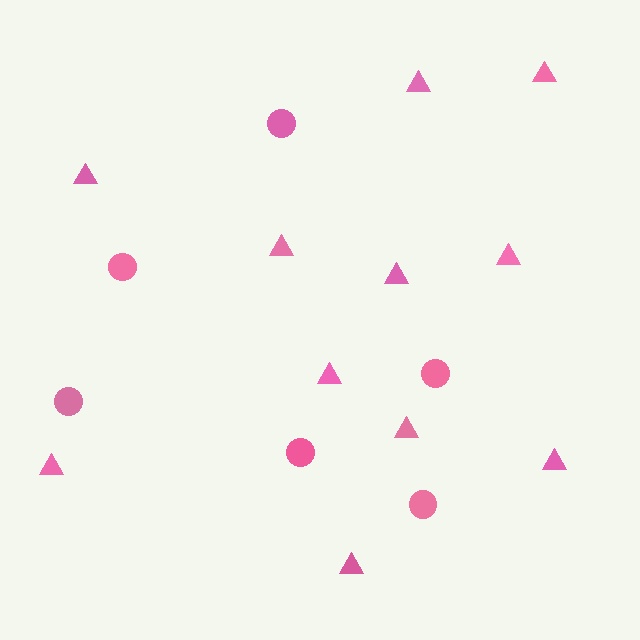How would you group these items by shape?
There are 2 groups: one group of triangles (11) and one group of circles (6).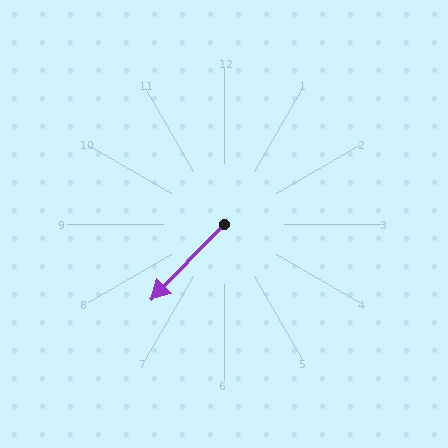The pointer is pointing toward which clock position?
Roughly 7 o'clock.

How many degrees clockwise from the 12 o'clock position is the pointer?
Approximately 224 degrees.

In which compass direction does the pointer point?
Southwest.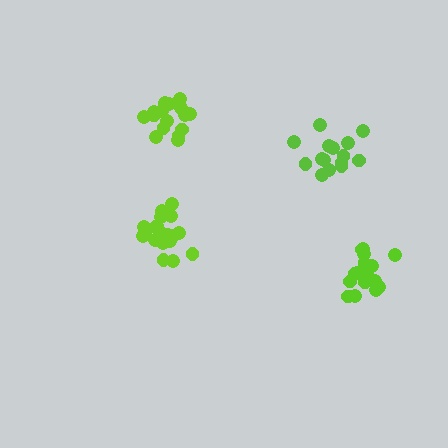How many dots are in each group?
Group 1: 19 dots, Group 2: 16 dots, Group 3: 15 dots, Group 4: 18 dots (68 total).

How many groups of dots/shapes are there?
There are 4 groups.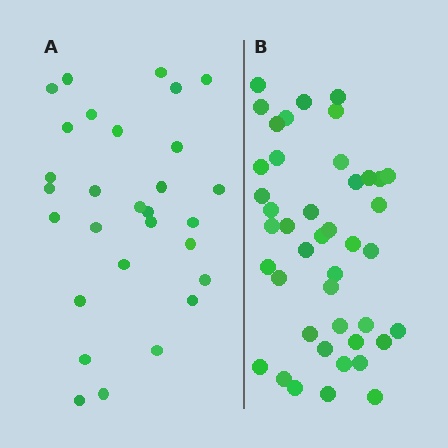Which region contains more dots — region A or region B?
Region B (the right region) has more dots.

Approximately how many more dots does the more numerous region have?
Region B has approximately 15 more dots than region A.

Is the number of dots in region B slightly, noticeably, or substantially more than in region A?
Region B has substantially more. The ratio is roughly 1.5 to 1.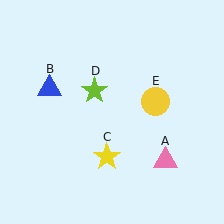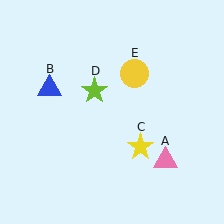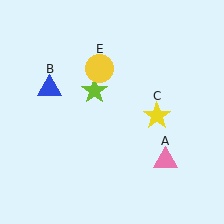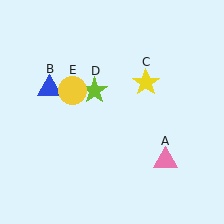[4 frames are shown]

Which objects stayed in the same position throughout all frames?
Pink triangle (object A) and blue triangle (object B) and lime star (object D) remained stationary.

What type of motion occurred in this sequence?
The yellow star (object C), yellow circle (object E) rotated counterclockwise around the center of the scene.